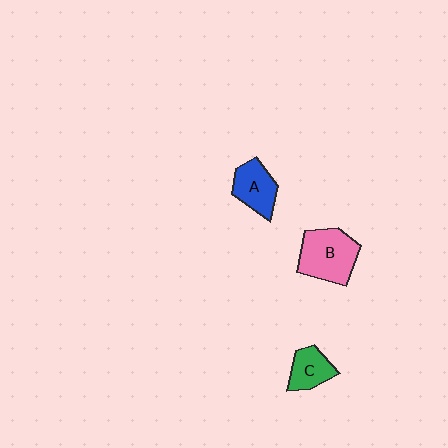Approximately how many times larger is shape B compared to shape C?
Approximately 1.8 times.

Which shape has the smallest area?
Shape C (green).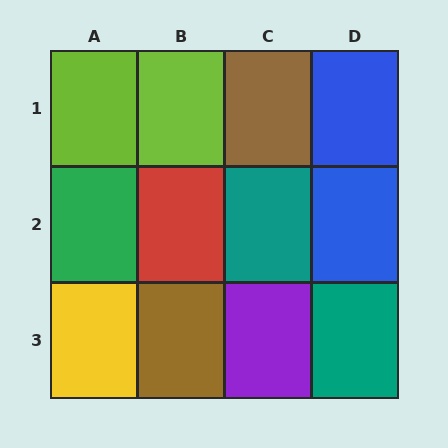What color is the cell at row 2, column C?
Teal.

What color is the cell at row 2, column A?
Green.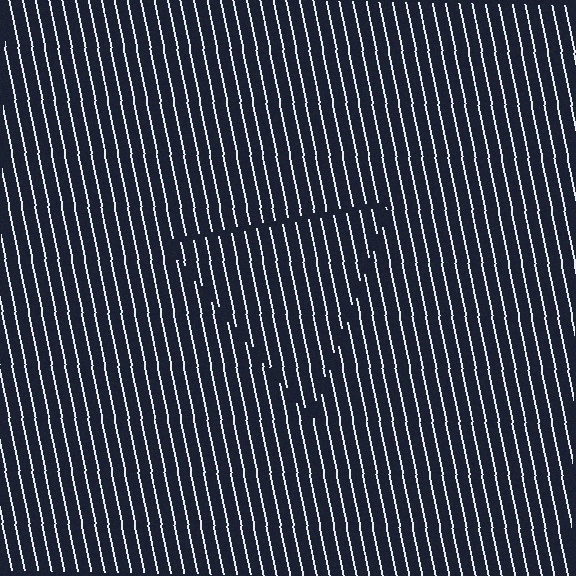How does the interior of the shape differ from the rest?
The interior of the shape contains the same grating, shifted by half a period — the contour is defined by the phase discontinuity where line-ends from the inner and outer gratings abut.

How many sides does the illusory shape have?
3 sides — the line-ends trace a triangle.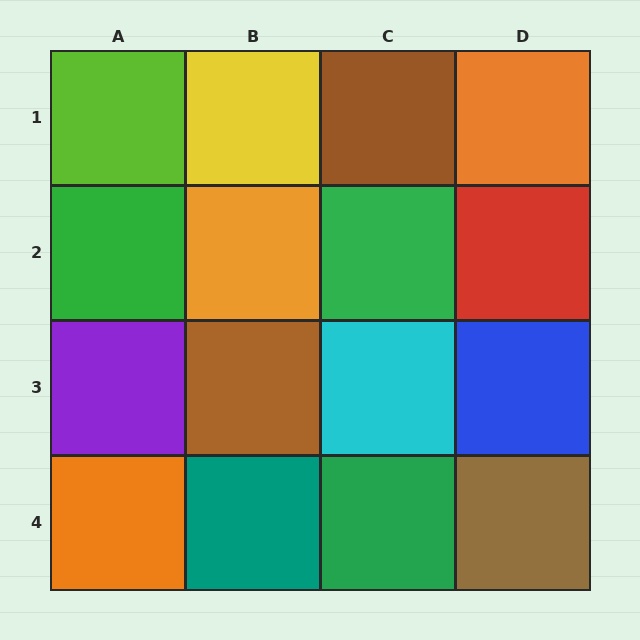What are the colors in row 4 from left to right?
Orange, teal, green, brown.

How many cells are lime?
1 cell is lime.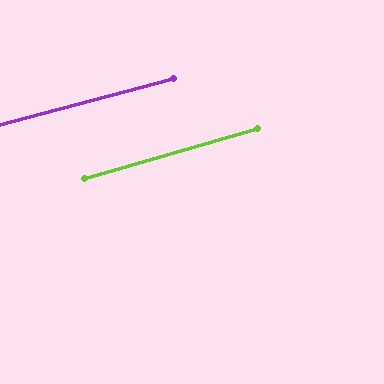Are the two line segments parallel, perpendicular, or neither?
Parallel — their directions differ by only 1.2°.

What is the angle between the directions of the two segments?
Approximately 1 degree.